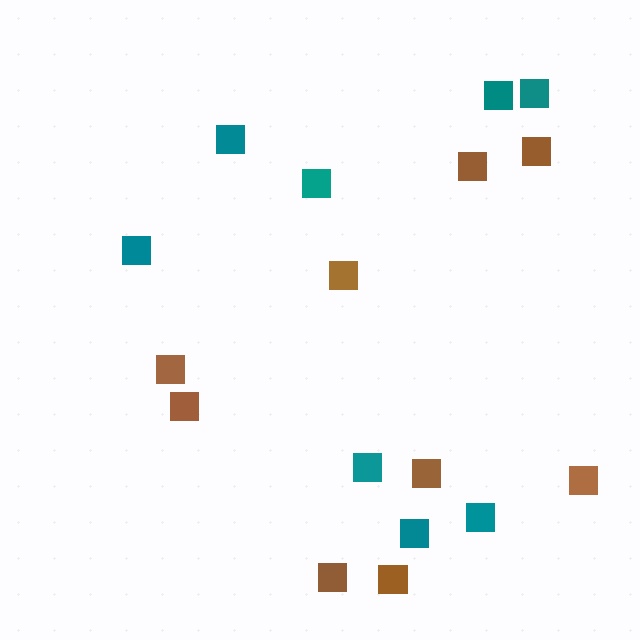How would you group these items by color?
There are 2 groups: one group of brown squares (9) and one group of teal squares (8).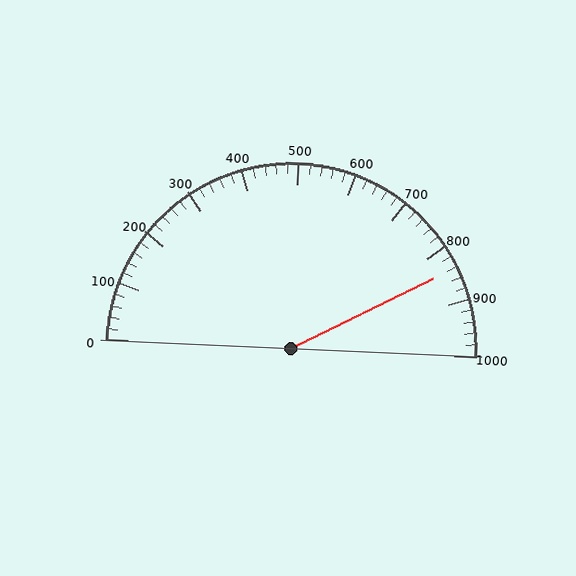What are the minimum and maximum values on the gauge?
The gauge ranges from 0 to 1000.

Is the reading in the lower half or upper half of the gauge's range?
The reading is in the upper half of the range (0 to 1000).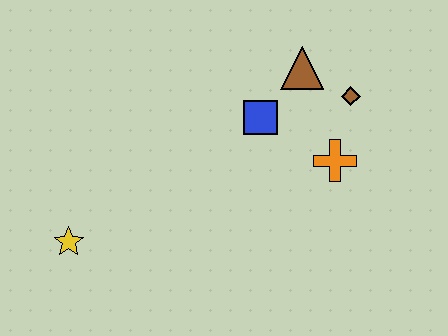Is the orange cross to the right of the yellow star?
Yes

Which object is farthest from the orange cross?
The yellow star is farthest from the orange cross.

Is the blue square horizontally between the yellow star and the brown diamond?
Yes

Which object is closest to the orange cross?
The brown diamond is closest to the orange cross.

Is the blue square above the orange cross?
Yes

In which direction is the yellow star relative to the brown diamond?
The yellow star is to the left of the brown diamond.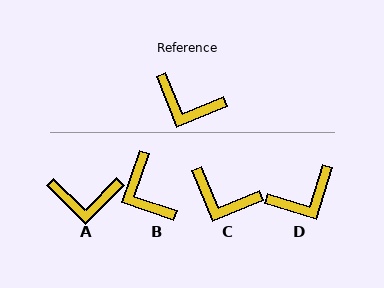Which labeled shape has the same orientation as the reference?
C.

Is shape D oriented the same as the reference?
No, it is off by about 50 degrees.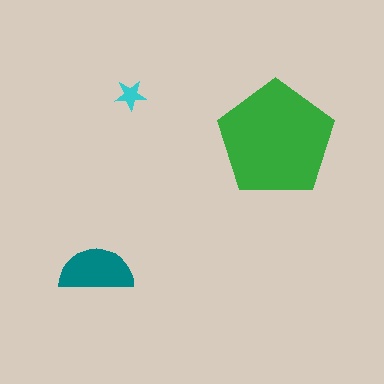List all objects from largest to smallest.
The green pentagon, the teal semicircle, the cyan star.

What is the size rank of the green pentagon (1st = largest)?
1st.